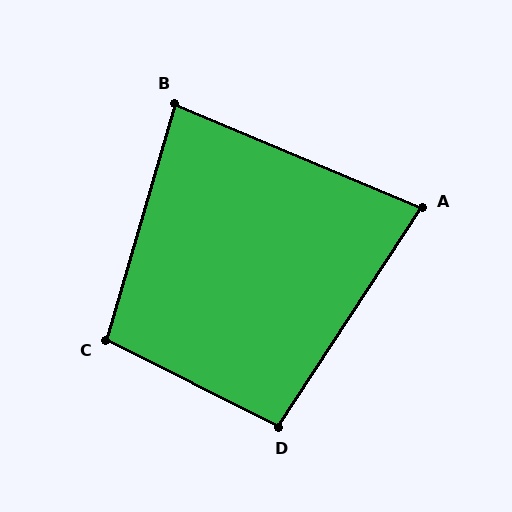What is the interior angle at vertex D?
Approximately 97 degrees (obtuse).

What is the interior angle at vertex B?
Approximately 83 degrees (acute).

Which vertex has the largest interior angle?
C, at approximately 100 degrees.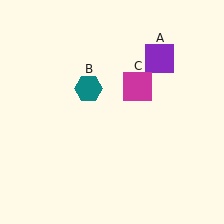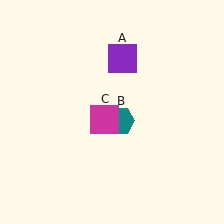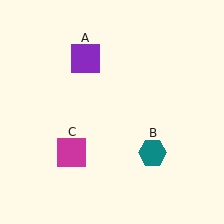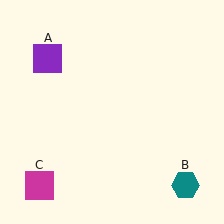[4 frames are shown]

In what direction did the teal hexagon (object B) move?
The teal hexagon (object B) moved down and to the right.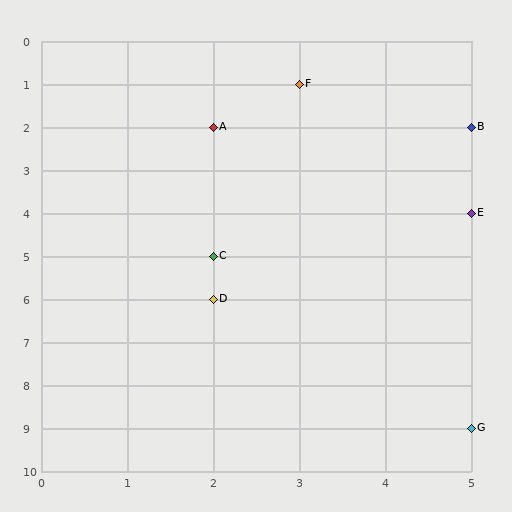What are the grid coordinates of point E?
Point E is at grid coordinates (5, 4).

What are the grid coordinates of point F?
Point F is at grid coordinates (3, 1).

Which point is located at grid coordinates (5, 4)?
Point E is at (5, 4).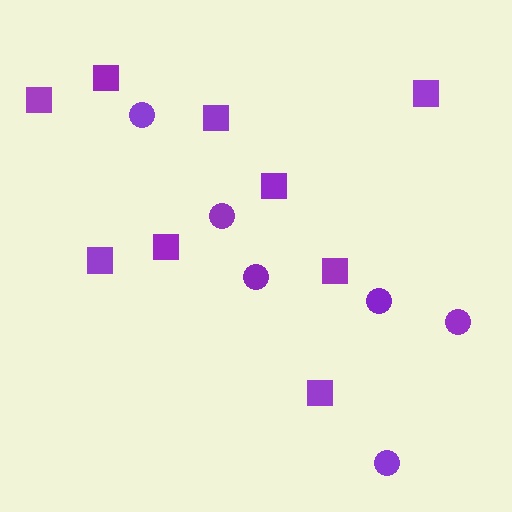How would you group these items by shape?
There are 2 groups: one group of circles (6) and one group of squares (9).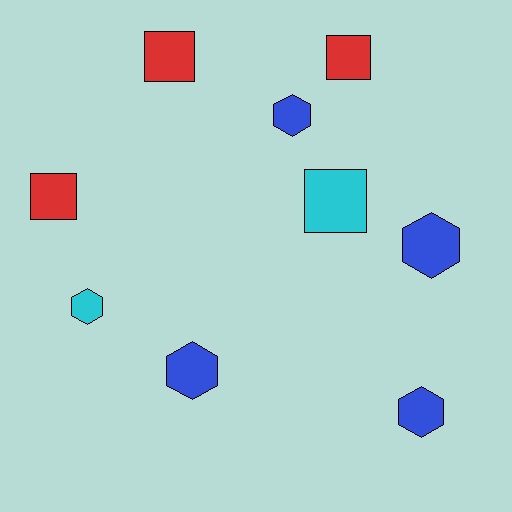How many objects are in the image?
There are 9 objects.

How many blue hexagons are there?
There are 4 blue hexagons.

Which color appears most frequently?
Blue, with 4 objects.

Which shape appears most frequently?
Hexagon, with 5 objects.